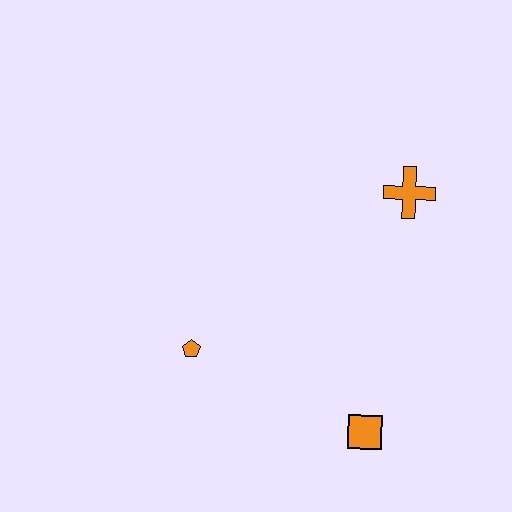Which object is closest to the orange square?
The orange pentagon is closest to the orange square.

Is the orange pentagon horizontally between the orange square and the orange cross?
No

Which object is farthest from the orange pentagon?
The orange cross is farthest from the orange pentagon.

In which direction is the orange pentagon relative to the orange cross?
The orange pentagon is to the left of the orange cross.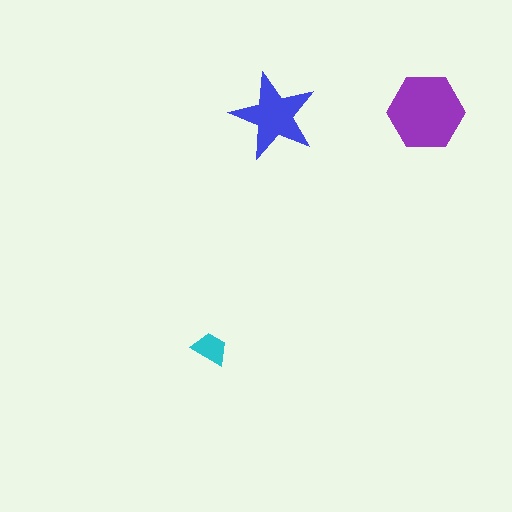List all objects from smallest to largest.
The cyan trapezoid, the blue star, the purple hexagon.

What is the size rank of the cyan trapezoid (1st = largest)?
3rd.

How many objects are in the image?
There are 3 objects in the image.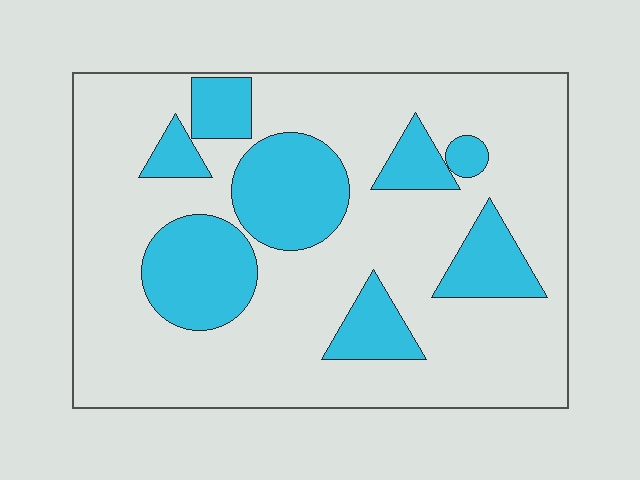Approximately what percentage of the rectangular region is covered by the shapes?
Approximately 25%.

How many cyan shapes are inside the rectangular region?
8.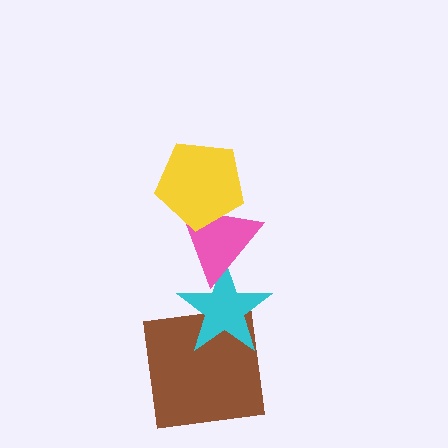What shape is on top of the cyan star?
The pink triangle is on top of the cyan star.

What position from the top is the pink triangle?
The pink triangle is 2nd from the top.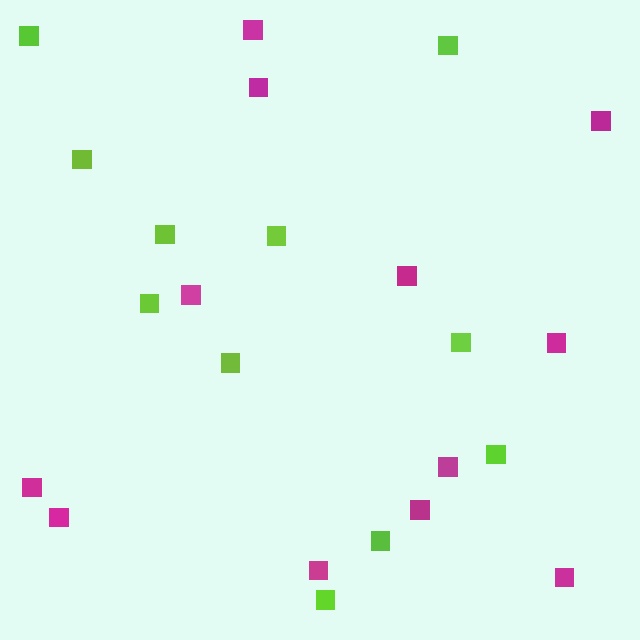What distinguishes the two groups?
There are 2 groups: one group of lime squares (11) and one group of magenta squares (12).